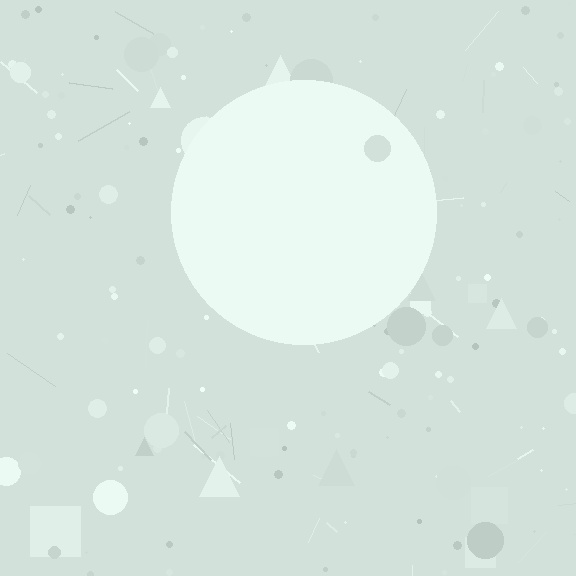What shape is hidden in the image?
A circle is hidden in the image.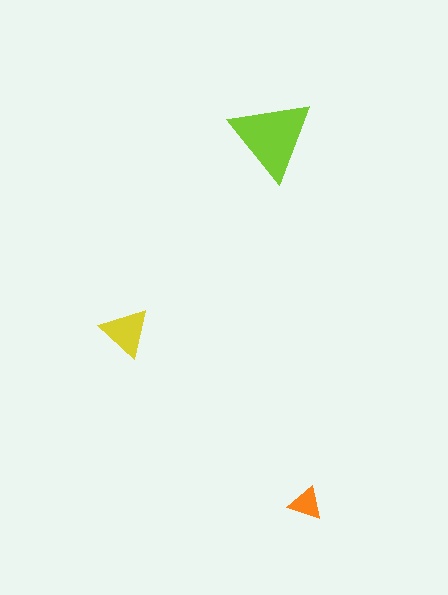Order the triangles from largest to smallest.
the lime one, the yellow one, the orange one.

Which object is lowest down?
The orange triangle is bottommost.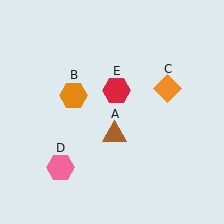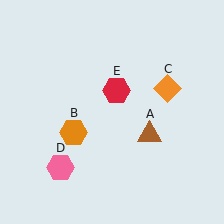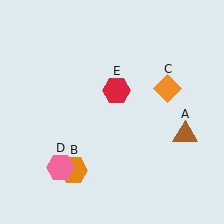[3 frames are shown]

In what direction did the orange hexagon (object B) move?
The orange hexagon (object B) moved down.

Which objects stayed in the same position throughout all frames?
Orange diamond (object C) and pink hexagon (object D) and red hexagon (object E) remained stationary.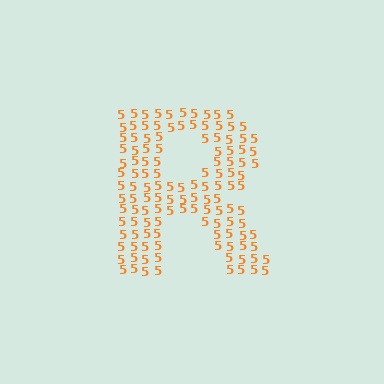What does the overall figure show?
The overall figure shows the letter R.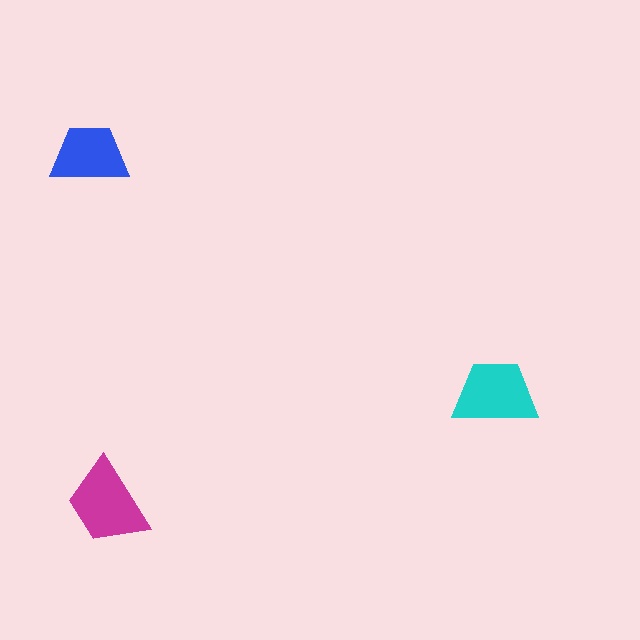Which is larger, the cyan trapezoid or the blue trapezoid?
The cyan one.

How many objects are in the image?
There are 3 objects in the image.